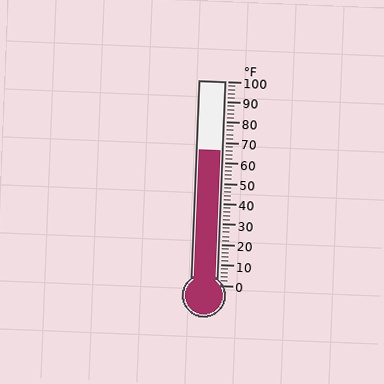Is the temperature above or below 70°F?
The temperature is below 70°F.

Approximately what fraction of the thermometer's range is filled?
The thermometer is filled to approximately 65% of its range.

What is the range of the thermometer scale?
The thermometer scale ranges from 0°F to 100°F.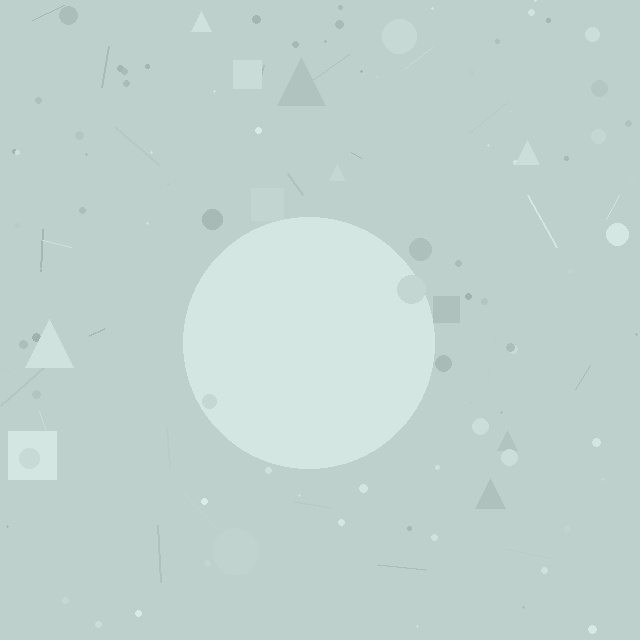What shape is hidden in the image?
A circle is hidden in the image.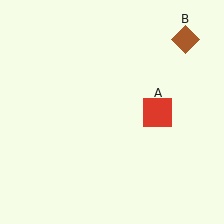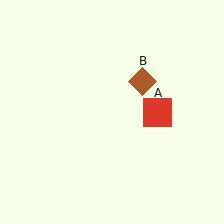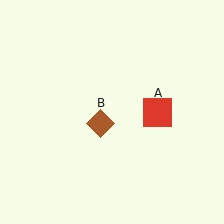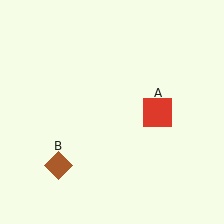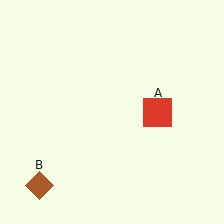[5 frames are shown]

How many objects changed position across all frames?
1 object changed position: brown diamond (object B).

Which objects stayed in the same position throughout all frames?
Red square (object A) remained stationary.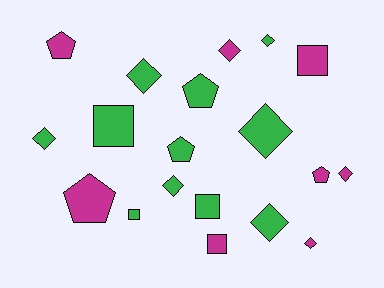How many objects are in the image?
There are 19 objects.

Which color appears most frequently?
Green, with 11 objects.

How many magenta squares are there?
There are 2 magenta squares.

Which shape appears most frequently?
Diamond, with 9 objects.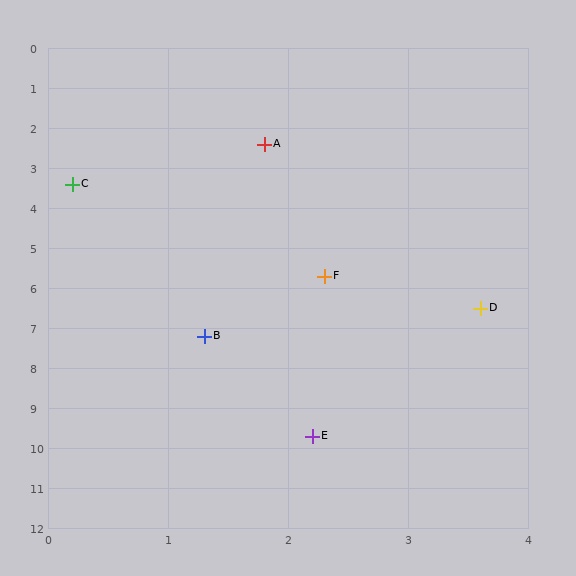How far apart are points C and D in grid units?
Points C and D are about 4.6 grid units apart.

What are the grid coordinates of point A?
Point A is at approximately (1.8, 2.4).